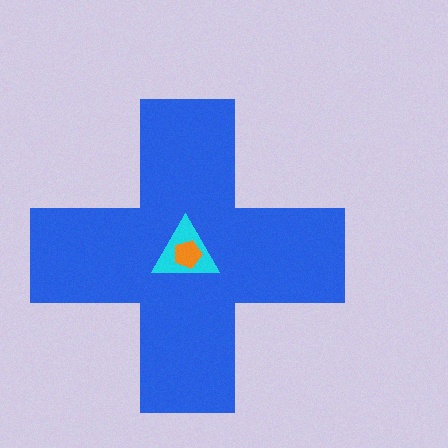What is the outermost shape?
The blue cross.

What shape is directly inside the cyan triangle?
The orange pentagon.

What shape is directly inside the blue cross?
The cyan triangle.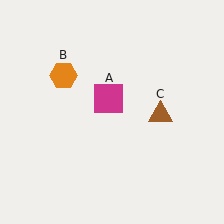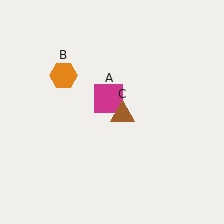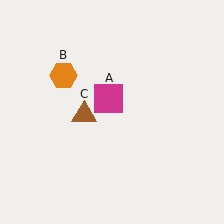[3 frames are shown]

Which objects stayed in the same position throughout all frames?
Magenta square (object A) and orange hexagon (object B) remained stationary.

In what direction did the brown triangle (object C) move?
The brown triangle (object C) moved left.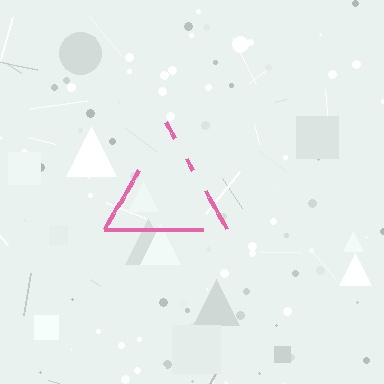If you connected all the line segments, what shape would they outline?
They would outline a triangle.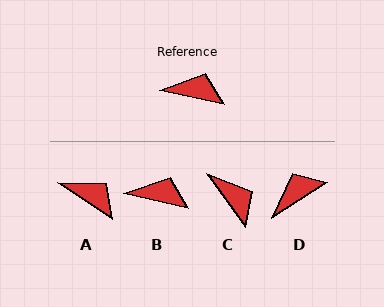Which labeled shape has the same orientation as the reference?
B.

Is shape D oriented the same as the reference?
No, it is off by about 45 degrees.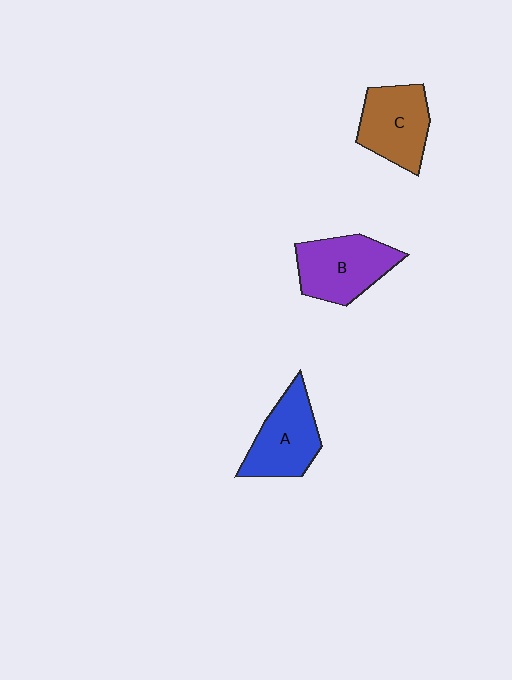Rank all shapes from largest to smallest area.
From largest to smallest: B (purple), A (blue), C (brown).